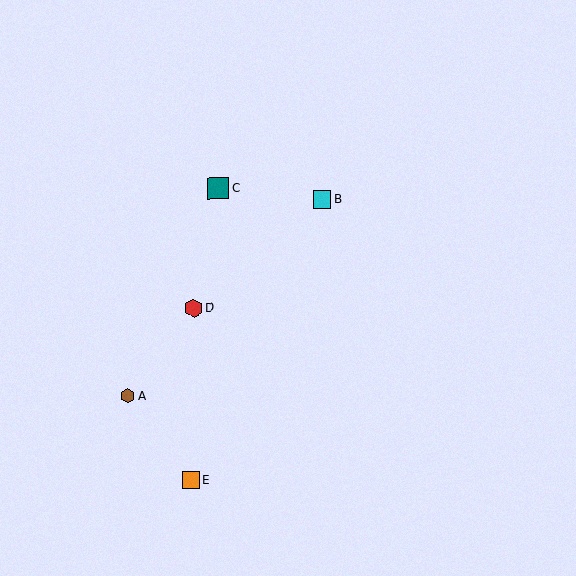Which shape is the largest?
The teal square (labeled C) is the largest.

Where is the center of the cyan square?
The center of the cyan square is at (322, 200).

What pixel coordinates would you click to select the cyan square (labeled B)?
Click at (322, 200) to select the cyan square B.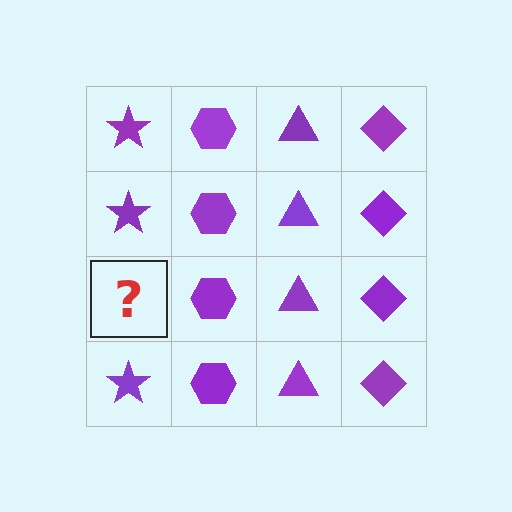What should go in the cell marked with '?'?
The missing cell should contain a purple star.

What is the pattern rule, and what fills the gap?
The rule is that each column has a consistent shape. The gap should be filled with a purple star.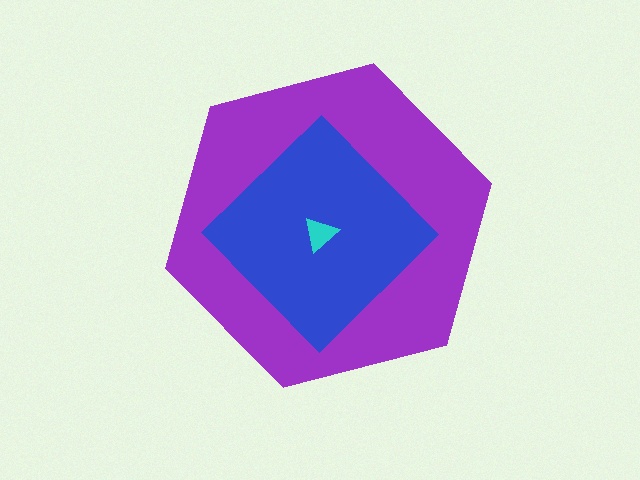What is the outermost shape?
The purple hexagon.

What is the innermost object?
The cyan triangle.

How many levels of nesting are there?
3.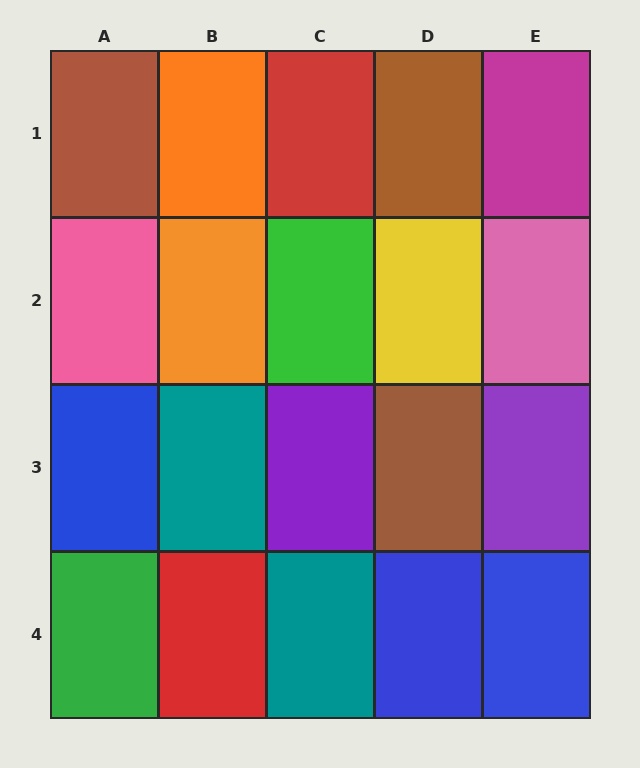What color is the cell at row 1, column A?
Brown.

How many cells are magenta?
1 cell is magenta.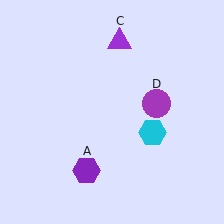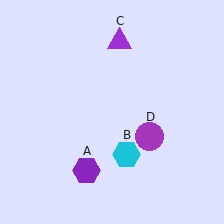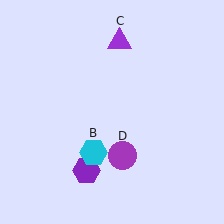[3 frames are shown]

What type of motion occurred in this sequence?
The cyan hexagon (object B), purple circle (object D) rotated clockwise around the center of the scene.